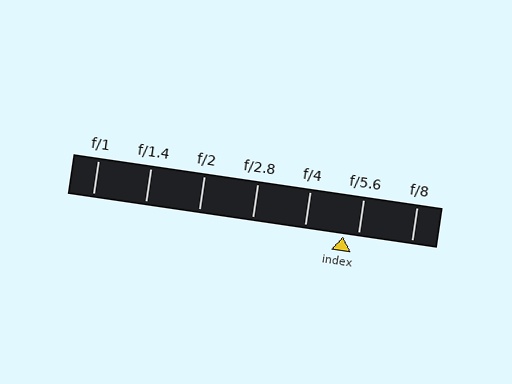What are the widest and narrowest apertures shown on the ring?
The widest aperture shown is f/1 and the narrowest is f/8.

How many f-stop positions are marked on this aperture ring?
There are 7 f-stop positions marked.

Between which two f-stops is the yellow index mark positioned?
The index mark is between f/4 and f/5.6.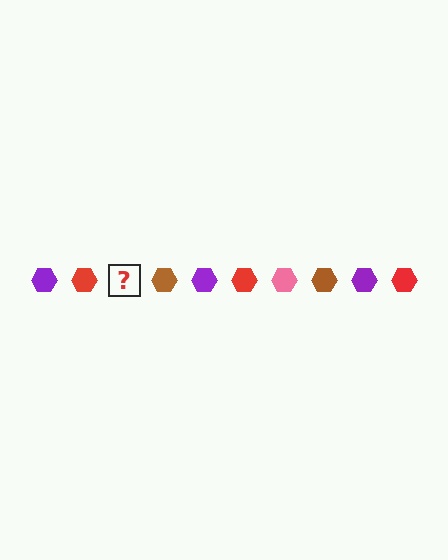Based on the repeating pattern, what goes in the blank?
The blank should be a pink hexagon.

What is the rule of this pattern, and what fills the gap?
The rule is that the pattern cycles through purple, red, pink, brown hexagons. The gap should be filled with a pink hexagon.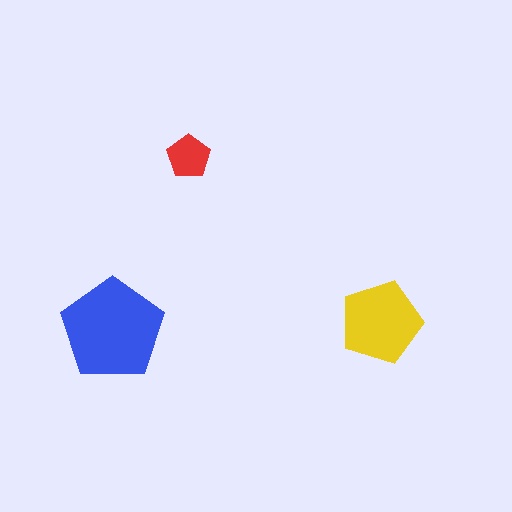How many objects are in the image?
There are 3 objects in the image.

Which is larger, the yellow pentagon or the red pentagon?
The yellow one.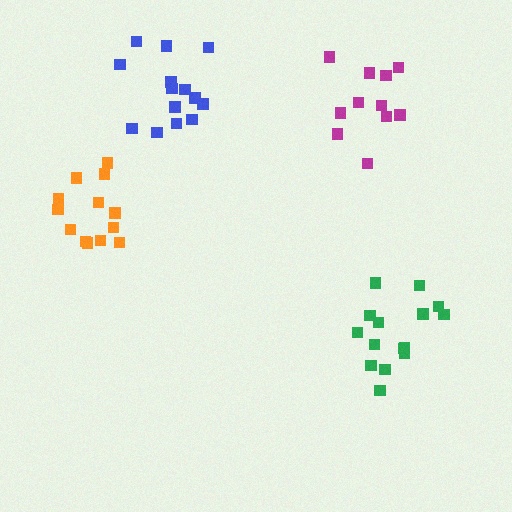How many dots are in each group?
Group 1: 14 dots, Group 2: 13 dots, Group 3: 15 dots, Group 4: 11 dots (53 total).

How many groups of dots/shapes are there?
There are 4 groups.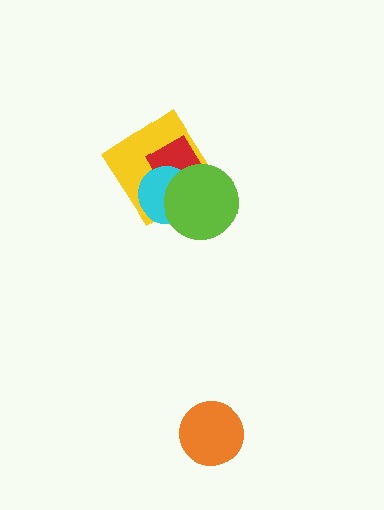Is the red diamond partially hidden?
Yes, it is partially covered by another shape.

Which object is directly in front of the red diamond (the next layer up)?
The cyan circle is directly in front of the red diamond.